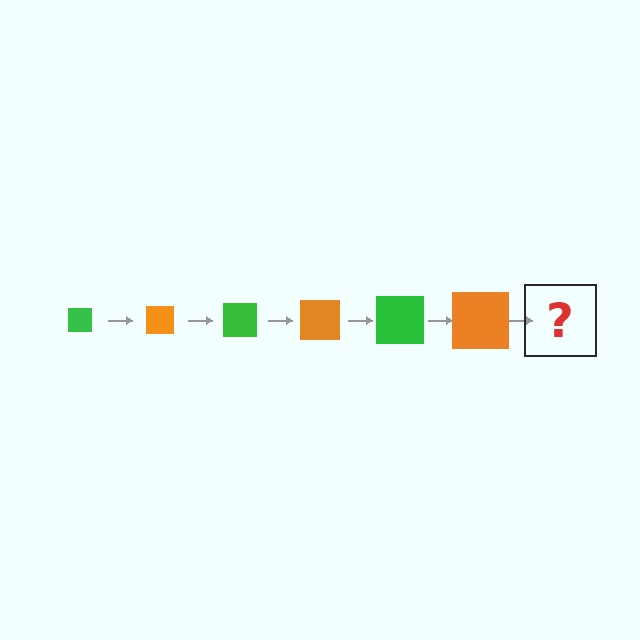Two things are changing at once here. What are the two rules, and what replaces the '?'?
The two rules are that the square grows larger each step and the color cycles through green and orange. The '?' should be a green square, larger than the previous one.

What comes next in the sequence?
The next element should be a green square, larger than the previous one.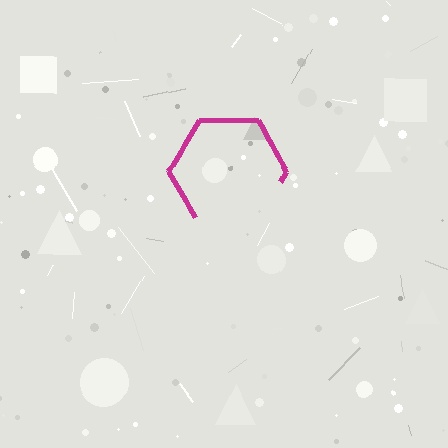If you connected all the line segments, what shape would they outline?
They would outline a hexagon.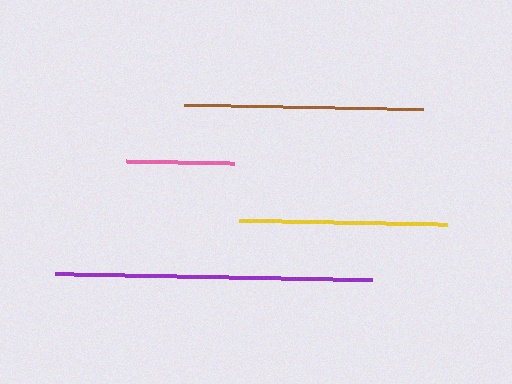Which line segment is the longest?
The purple line is the longest at approximately 317 pixels.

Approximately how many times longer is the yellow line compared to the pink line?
The yellow line is approximately 1.9 times the length of the pink line.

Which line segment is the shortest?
The pink line is the shortest at approximately 108 pixels.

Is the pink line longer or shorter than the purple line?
The purple line is longer than the pink line.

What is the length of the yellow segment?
The yellow segment is approximately 207 pixels long.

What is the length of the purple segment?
The purple segment is approximately 317 pixels long.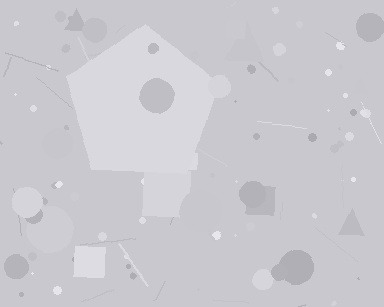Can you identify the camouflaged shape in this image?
The camouflaged shape is a pentagon.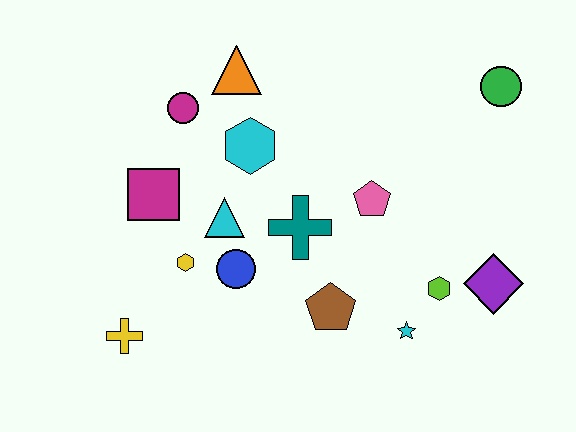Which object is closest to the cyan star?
The lime hexagon is closest to the cyan star.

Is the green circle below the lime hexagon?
No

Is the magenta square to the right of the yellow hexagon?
No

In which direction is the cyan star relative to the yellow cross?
The cyan star is to the right of the yellow cross.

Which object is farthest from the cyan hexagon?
The purple diamond is farthest from the cyan hexagon.